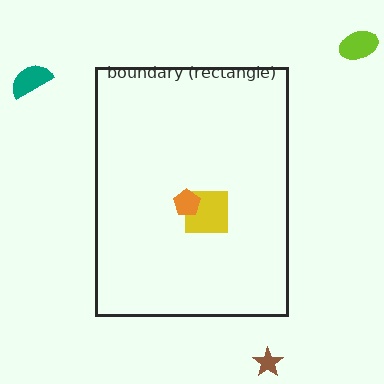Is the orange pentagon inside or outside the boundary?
Inside.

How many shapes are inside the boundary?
2 inside, 3 outside.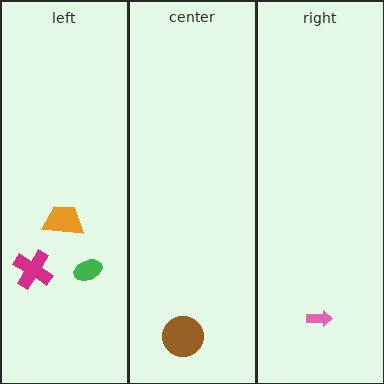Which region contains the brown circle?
The center region.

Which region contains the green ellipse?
The left region.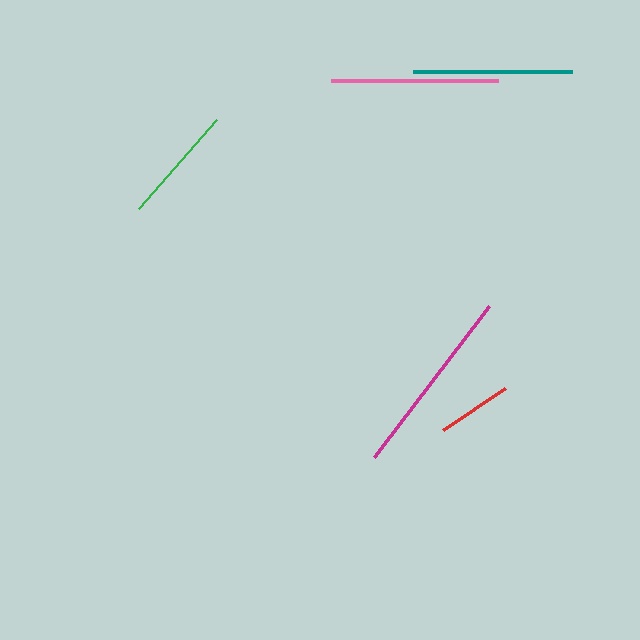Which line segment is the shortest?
The red line is the shortest at approximately 75 pixels.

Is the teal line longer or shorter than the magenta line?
The magenta line is longer than the teal line.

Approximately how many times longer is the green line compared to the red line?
The green line is approximately 1.6 times the length of the red line.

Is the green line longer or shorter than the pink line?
The pink line is longer than the green line.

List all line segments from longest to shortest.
From longest to shortest: magenta, pink, teal, green, red.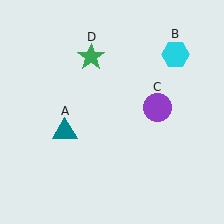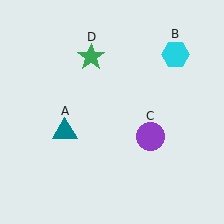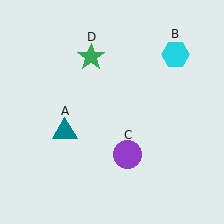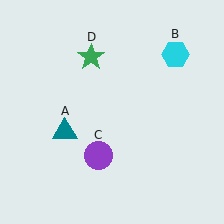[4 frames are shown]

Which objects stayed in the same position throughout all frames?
Teal triangle (object A) and cyan hexagon (object B) and green star (object D) remained stationary.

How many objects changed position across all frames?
1 object changed position: purple circle (object C).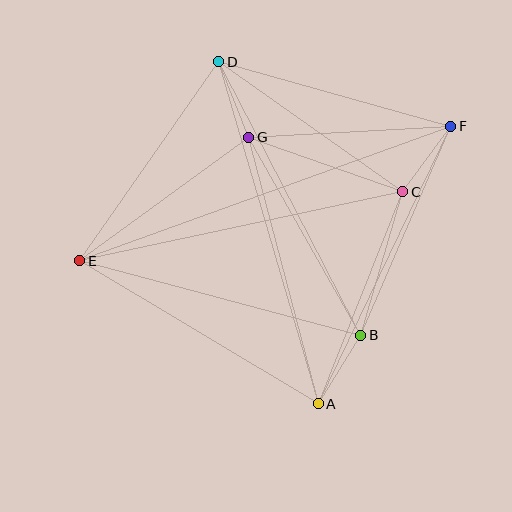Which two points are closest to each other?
Points A and B are closest to each other.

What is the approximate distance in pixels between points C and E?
The distance between C and E is approximately 330 pixels.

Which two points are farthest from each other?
Points E and F are farthest from each other.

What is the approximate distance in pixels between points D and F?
The distance between D and F is approximately 241 pixels.